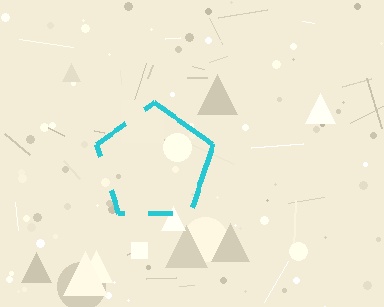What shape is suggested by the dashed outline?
The dashed outline suggests a pentagon.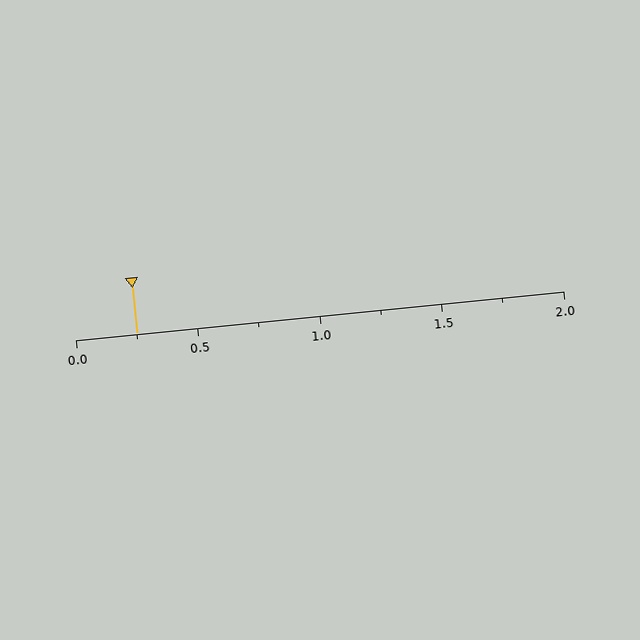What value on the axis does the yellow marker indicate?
The marker indicates approximately 0.25.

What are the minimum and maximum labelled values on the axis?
The axis runs from 0.0 to 2.0.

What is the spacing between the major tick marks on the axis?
The major ticks are spaced 0.5 apart.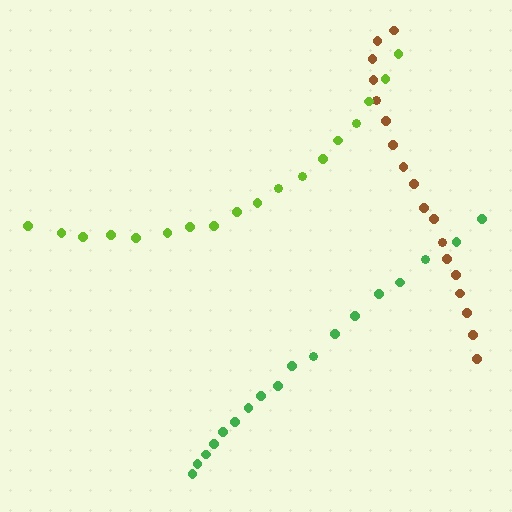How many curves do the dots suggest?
There are 3 distinct paths.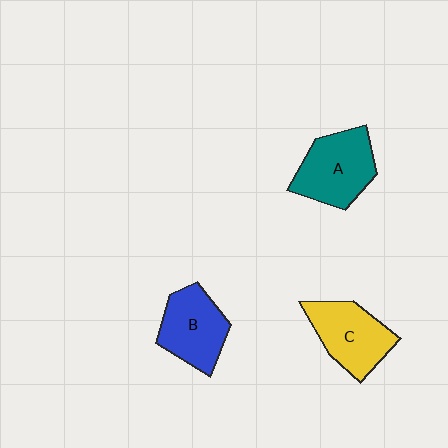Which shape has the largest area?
Shape A (teal).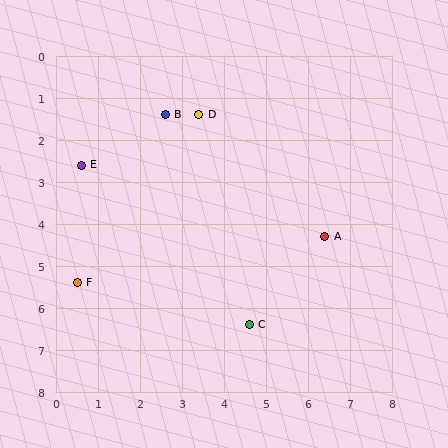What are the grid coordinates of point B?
Point B is at approximately (2.6, 1.4).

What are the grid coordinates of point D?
Point D is at approximately (3.4, 1.4).